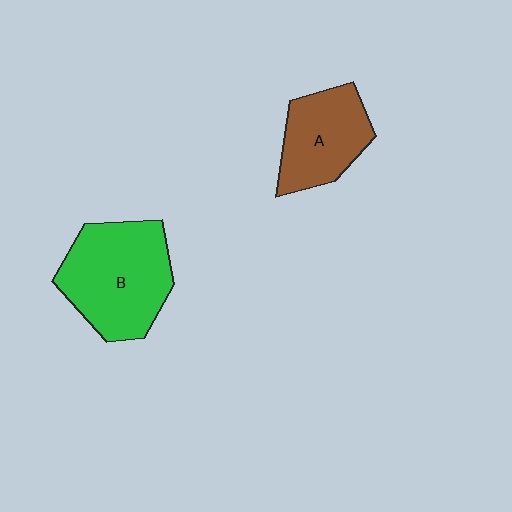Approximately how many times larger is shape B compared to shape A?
Approximately 1.4 times.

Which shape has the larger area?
Shape B (green).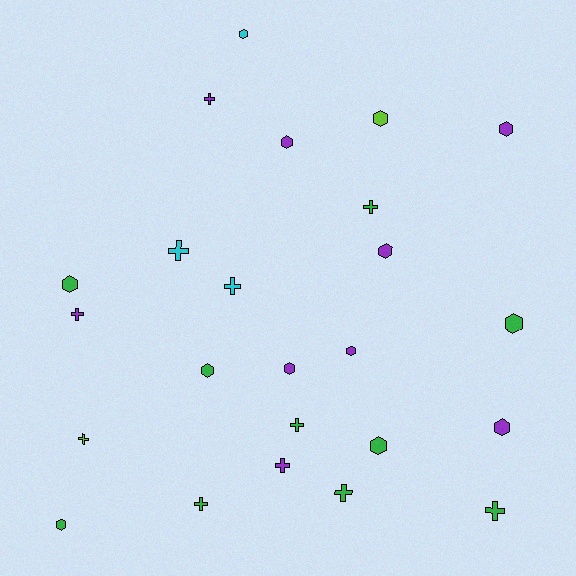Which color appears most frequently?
Green, with 10 objects.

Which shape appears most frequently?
Hexagon, with 13 objects.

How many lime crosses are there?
There is 1 lime cross.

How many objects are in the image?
There are 24 objects.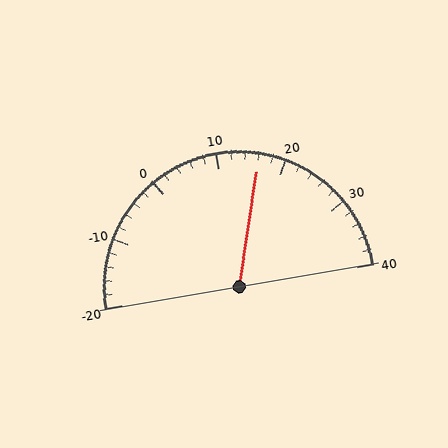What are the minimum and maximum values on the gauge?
The gauge ranges from -20 to 40.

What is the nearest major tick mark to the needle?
The nearest major tick mark is 20.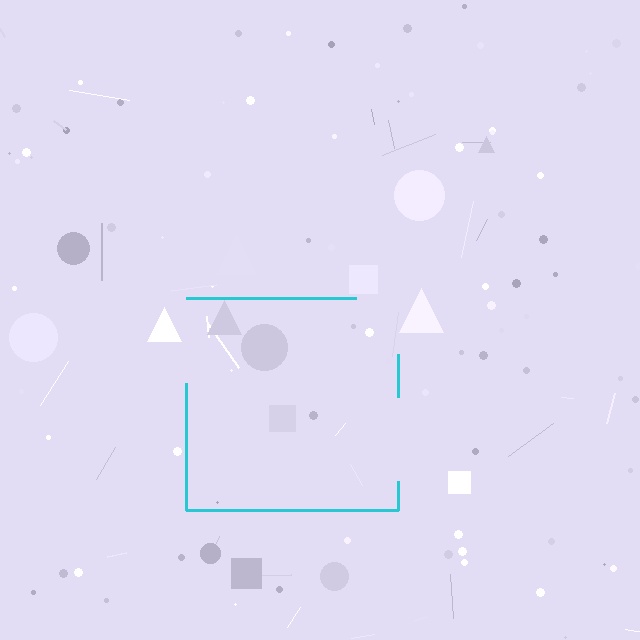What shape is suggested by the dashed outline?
The dashed outline suggests a square.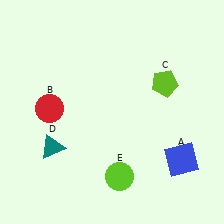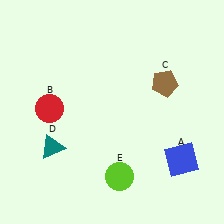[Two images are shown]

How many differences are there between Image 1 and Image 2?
There is 1 difference between the two images.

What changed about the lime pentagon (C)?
In Image 1, C is lime. In Image 2, it changed to brown.